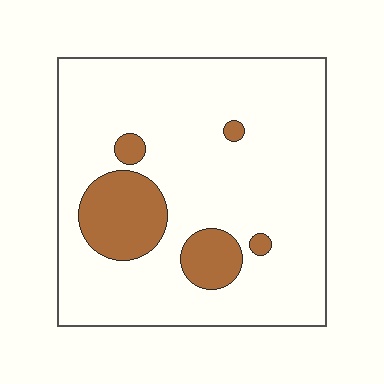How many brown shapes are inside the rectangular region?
5.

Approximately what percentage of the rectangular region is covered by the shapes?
Approximately 15%.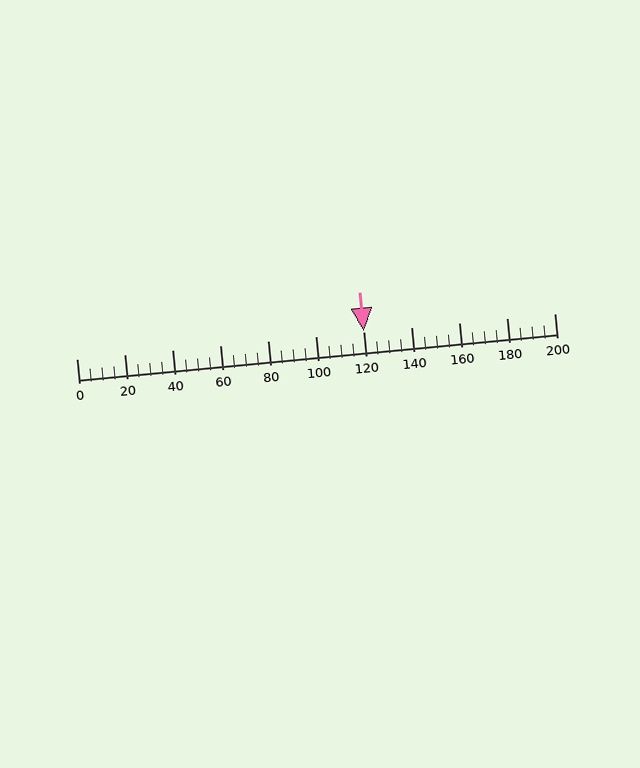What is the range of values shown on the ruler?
The ruler shows values from 0 to 200.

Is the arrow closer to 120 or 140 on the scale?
The arrow is closer to 120.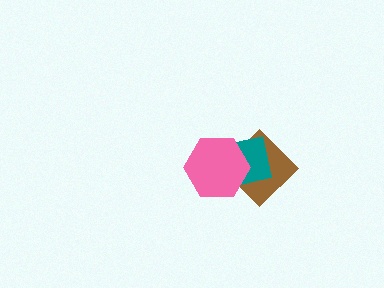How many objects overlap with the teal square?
2 objects overlap with the teal square.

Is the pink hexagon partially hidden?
No, no other shape covers it.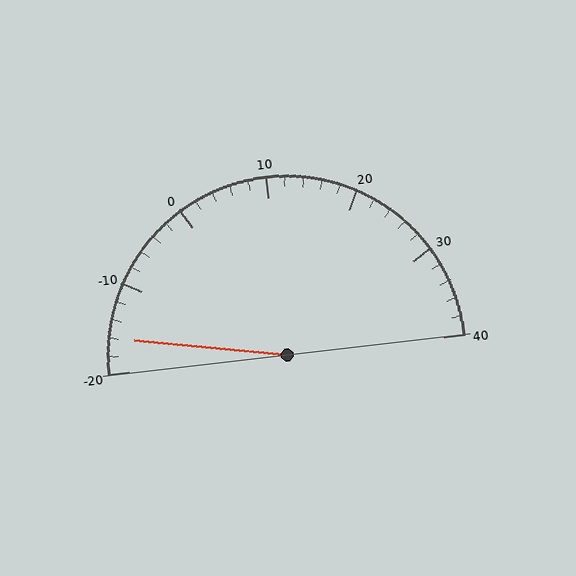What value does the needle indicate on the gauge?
The needle indicates approximately -16.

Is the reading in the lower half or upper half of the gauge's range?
The reading is in the lower half of the range (-20 to 40).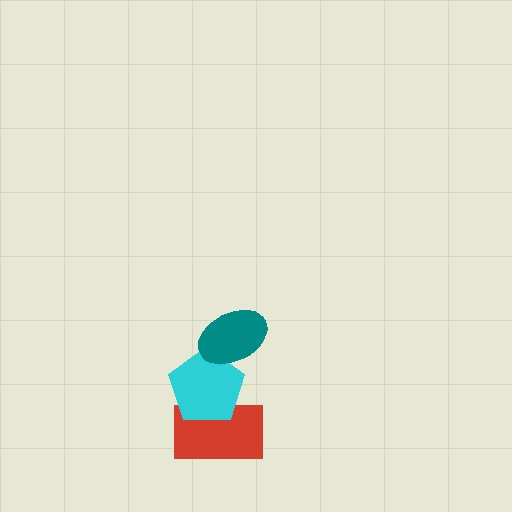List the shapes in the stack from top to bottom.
From top to bottom: the teal ellipse, the cyan pentagon, the red rectangle.